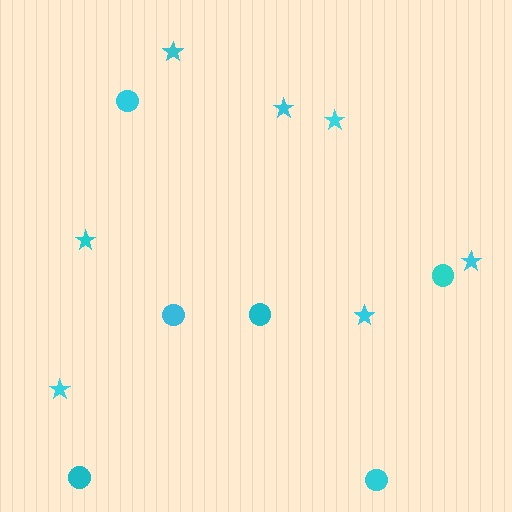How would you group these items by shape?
There are 2 groups: one group of stars (7) and one group of circles (6).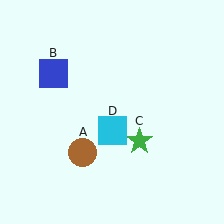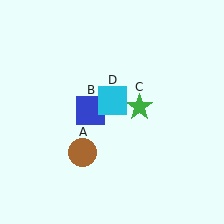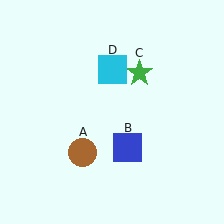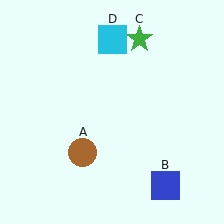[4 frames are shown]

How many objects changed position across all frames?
3 objects changed position: blue square (object B), green star (object C), cyan square (object D).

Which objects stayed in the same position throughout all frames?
Brown circle (object A) remained stationary.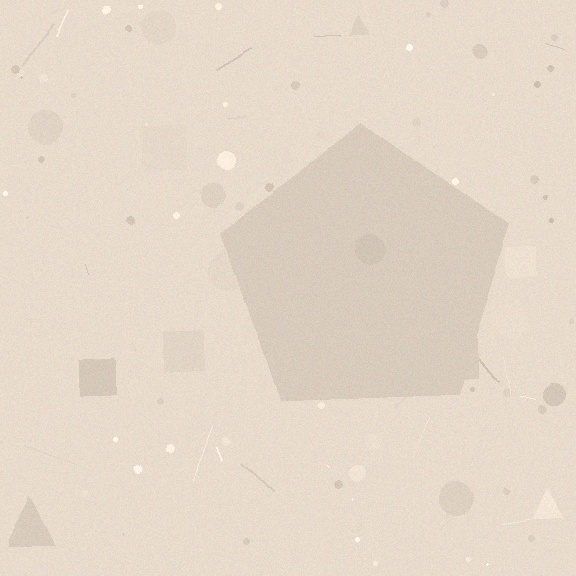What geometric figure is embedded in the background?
A pentagon is embedded in the background.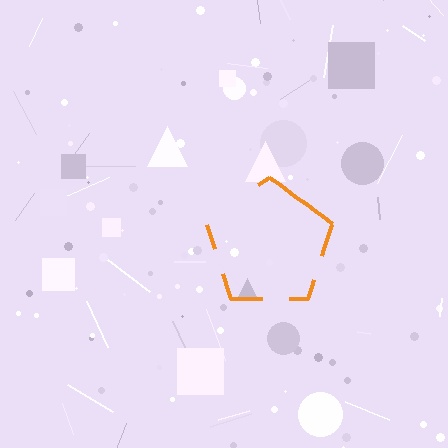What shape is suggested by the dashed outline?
The dashed outline suggests a pentagon.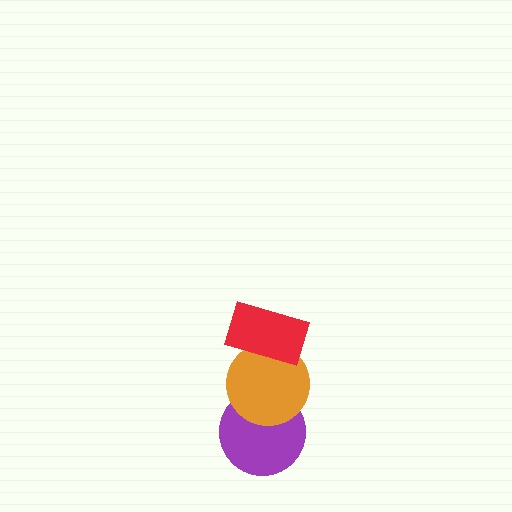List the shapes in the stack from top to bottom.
From top to bottom: the red rectangle, the orange circle, the purple circle.